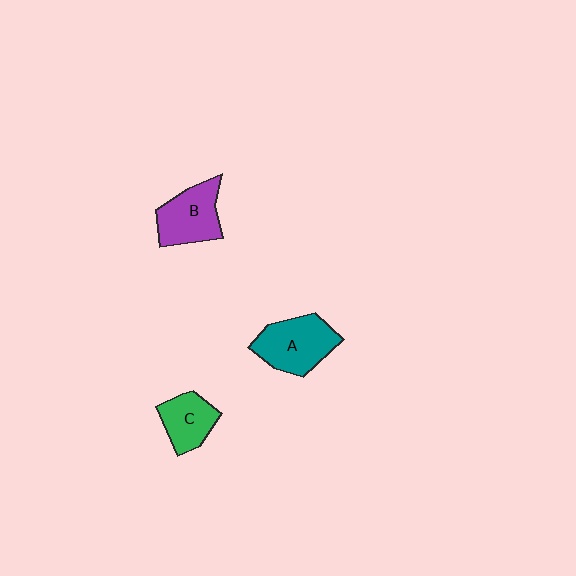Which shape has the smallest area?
Shape C (green).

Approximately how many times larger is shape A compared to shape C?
Approximately 1.5 times.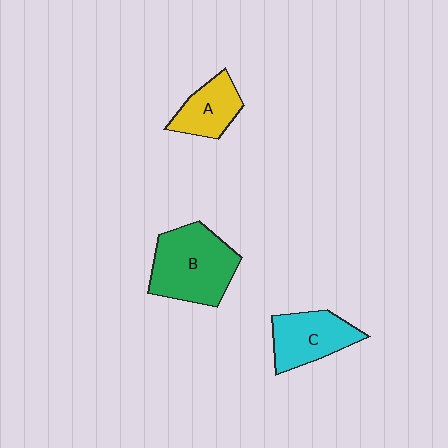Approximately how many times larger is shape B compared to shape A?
Approximately 1.8 times.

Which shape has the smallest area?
Shape A (yellow).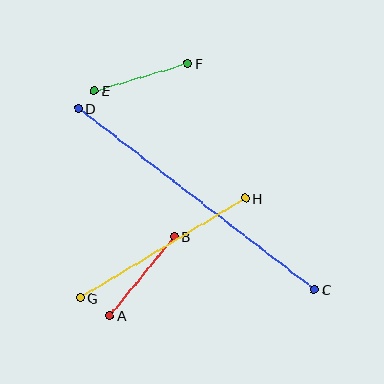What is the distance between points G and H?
The distance is approximately 192 pixels.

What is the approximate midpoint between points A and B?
The midpoint is at approximately (142, 276) pixels.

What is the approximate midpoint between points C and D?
The midpoint is at approximately (196, 199) pixels.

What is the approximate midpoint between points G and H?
The midpoint is at approximately (163, 248) pixels.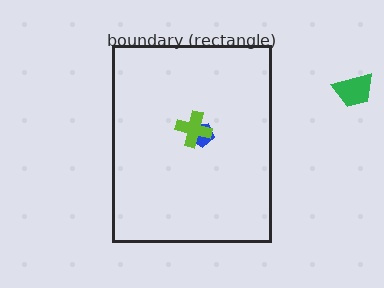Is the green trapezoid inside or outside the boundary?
Outside.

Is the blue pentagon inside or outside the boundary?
Inside.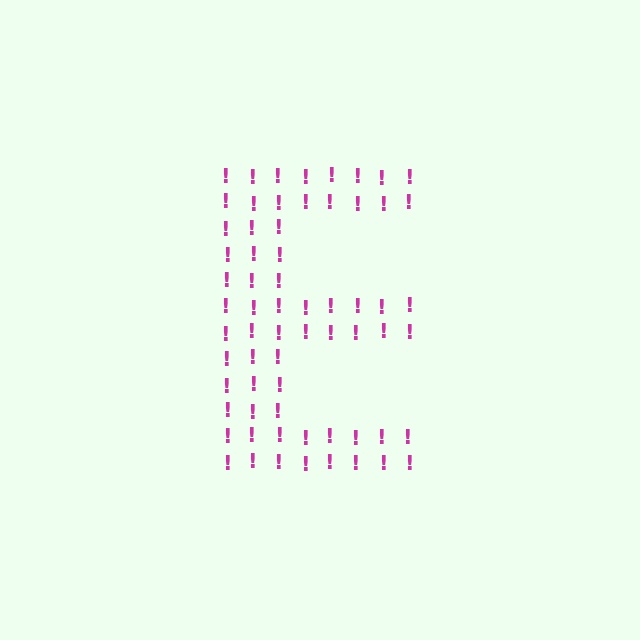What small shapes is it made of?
It is made of small exclamation marks.